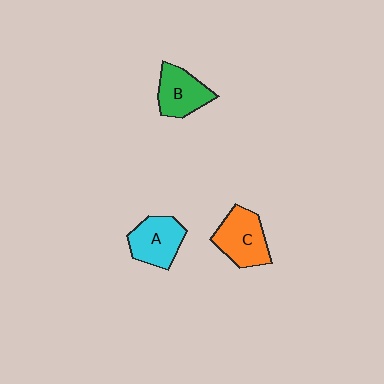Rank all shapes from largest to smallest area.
From largest to smallest: C (orange), A (cyan), B (green).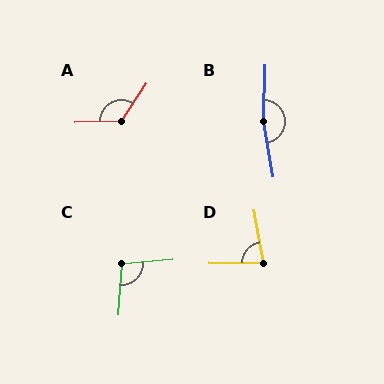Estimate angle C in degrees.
Approximately 99 degrees.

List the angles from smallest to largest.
D (79°), C (99°), A (125°), B (169°).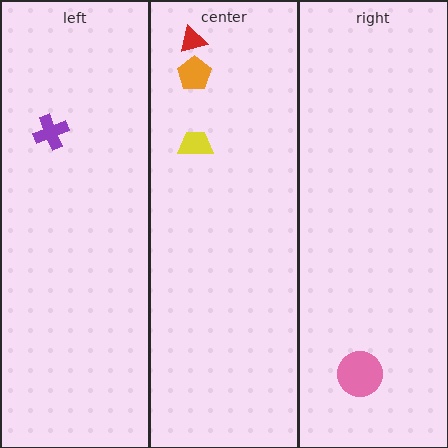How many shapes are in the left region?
1.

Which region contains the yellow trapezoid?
The center region.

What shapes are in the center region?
The red triangle, the yellow trapezoid, the orange pentagon.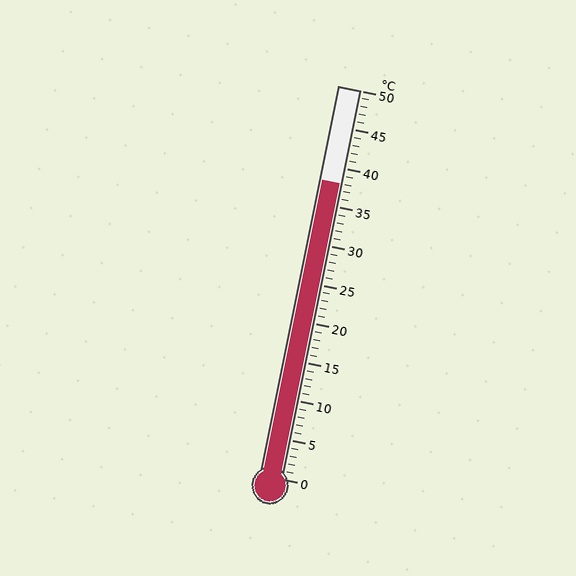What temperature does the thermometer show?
The thermometer shows approximately 38°C.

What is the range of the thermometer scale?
The thermometer scale ranges from 0°C to 50°C.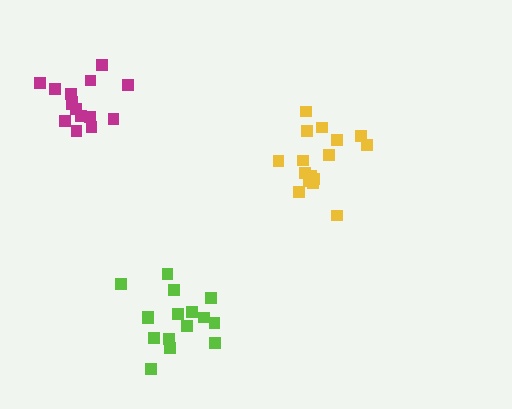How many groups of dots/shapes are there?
There are 3 groups.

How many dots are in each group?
Group 1: 15 dots, Group 2: 16 dots, Group 3: 16 dots (47 total).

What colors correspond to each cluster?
The clusters are colored: magenta, lime, yellow.